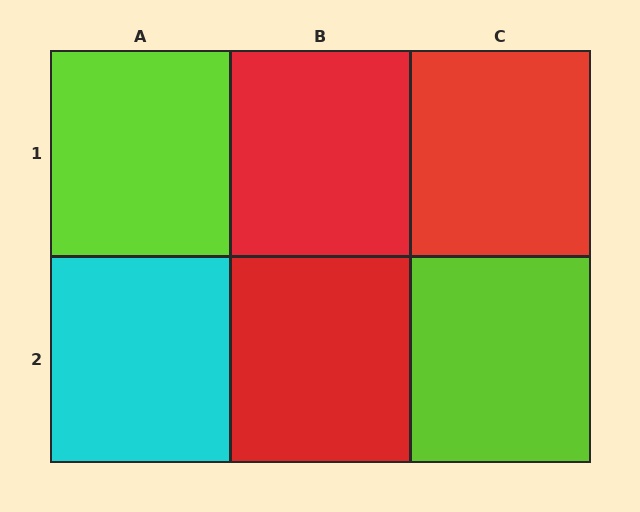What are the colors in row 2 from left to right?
Cyan, red, lime.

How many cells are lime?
2 cells are lime.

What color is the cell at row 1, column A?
Lime.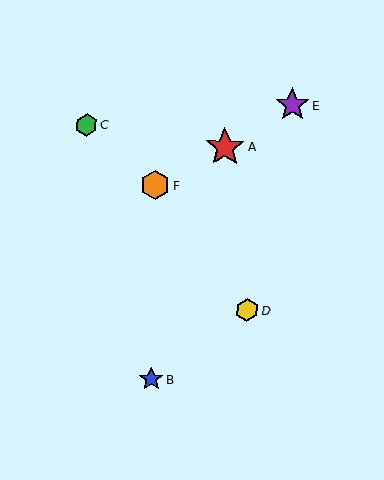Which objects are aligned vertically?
Objects B, F are aligned vertically.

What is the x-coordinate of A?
Object A is at x≈225.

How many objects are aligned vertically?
2 objects (B, F) are aligned vertically.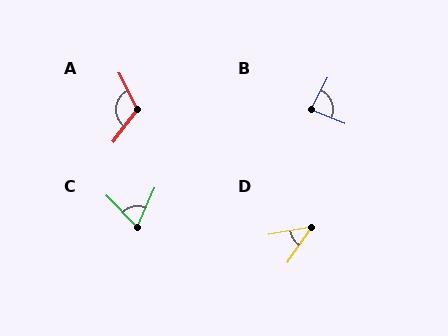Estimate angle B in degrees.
Approximately 84 degrees.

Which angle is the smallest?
D, at approximately 45 degrees.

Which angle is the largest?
A, at approximately 116 degrees.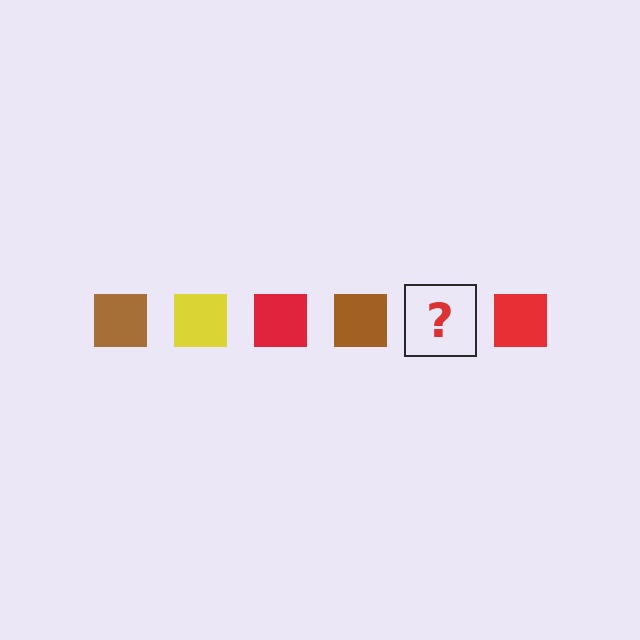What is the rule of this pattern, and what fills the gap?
The rule is that the pattern cycles through brown, yellow, red squares. The gap should be filled with a yellow square.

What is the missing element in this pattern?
The missing element is a yellow square.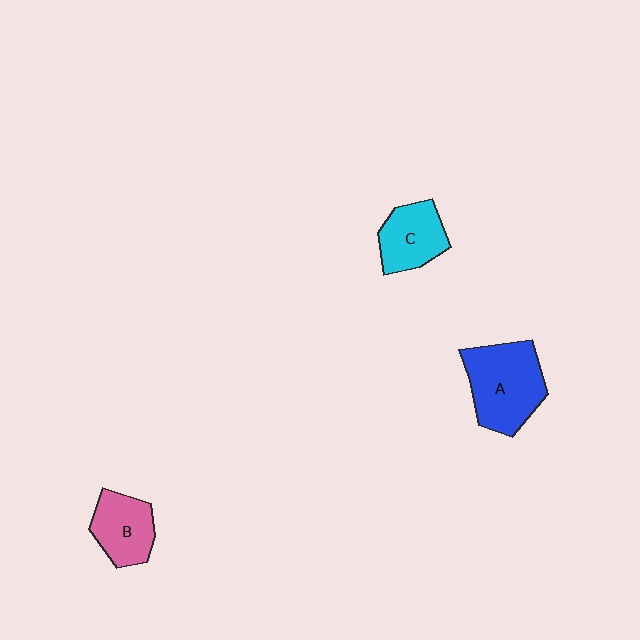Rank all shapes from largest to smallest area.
From largest to smallest: A (blue), C (cyan), B (pink).